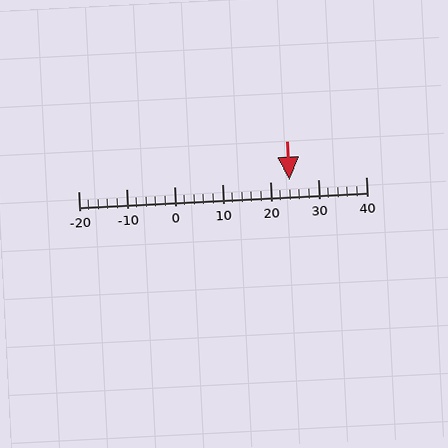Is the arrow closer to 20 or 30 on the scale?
The arrow is closer to 20.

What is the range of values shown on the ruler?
The ruler shows values from -20 to 40.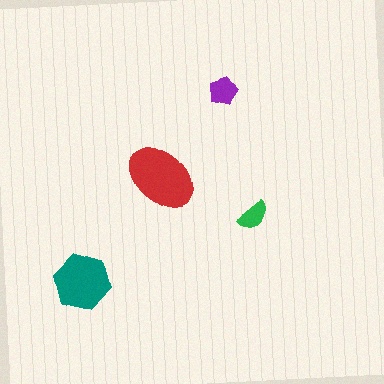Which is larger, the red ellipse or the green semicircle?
The red ellipse.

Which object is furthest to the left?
The teal hexagon is leftmost.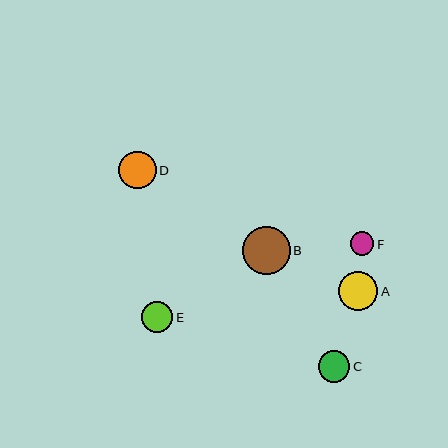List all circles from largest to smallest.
From largest to smallest: B, A, D, C, E, F.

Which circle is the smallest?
Circle F is the smallest with a size of approximately 24 pixels.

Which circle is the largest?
Circle B is the largest with a size of approximately 48 pixels.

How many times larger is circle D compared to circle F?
Circle D is approximately 1.6 times the size of circle F.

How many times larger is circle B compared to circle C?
Circle B is approximately 1.5 times the size of circle C.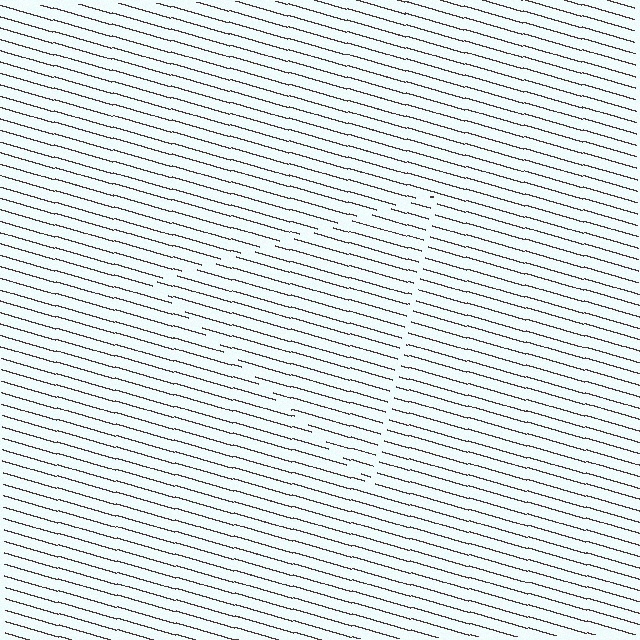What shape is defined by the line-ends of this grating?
An illusory triangle. The interior of the shape contains the same grating, shifted by half a period — the contour is defined by the phase discontinuity where line-ends from the inner and outer gratings abut.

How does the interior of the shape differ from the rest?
The interior of the shape contains the same grating, shifted by half a period — the contour is defined by the phase discontinuity where line-ends from the inner and outer gratings abut.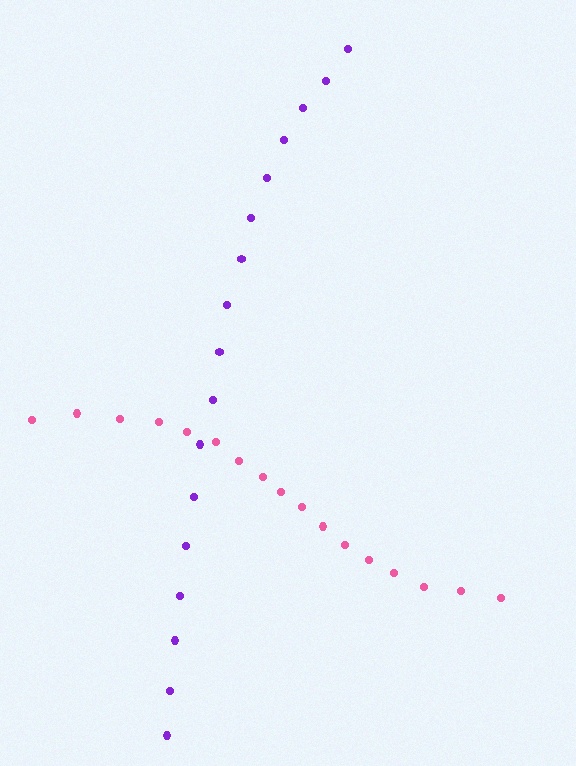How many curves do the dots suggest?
There are 2 distinct paths.